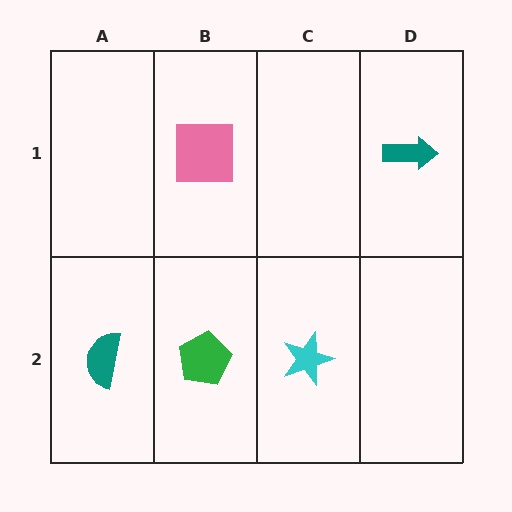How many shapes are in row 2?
3 shapes.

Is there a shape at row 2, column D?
No, that cell is empty.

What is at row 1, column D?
A teal arrow.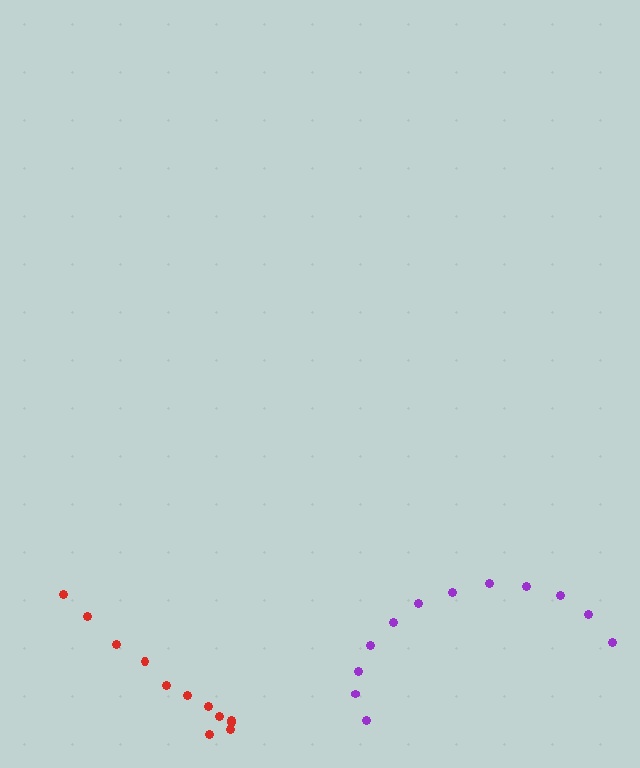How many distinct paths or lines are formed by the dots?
There are 2 distinct paths.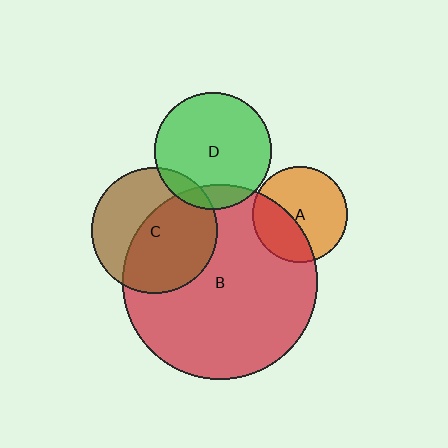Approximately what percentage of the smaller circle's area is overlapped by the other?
Approximately 35%.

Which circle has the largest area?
Circle B (red).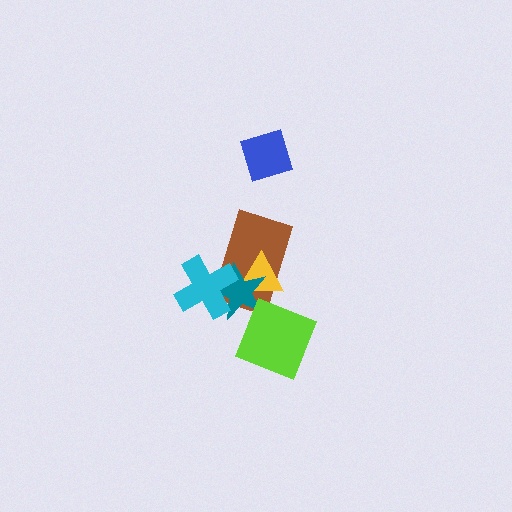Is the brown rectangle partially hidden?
Yes, it is partially covered by another shape.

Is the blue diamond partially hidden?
No, no other shape covers it.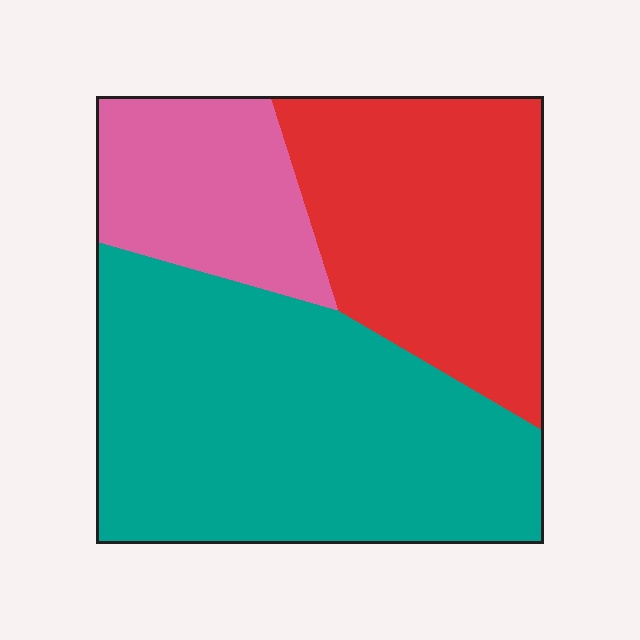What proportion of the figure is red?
Red takes up about one third (1/3) of the figure.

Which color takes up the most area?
Teal, at roughly 50%.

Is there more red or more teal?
Teal.